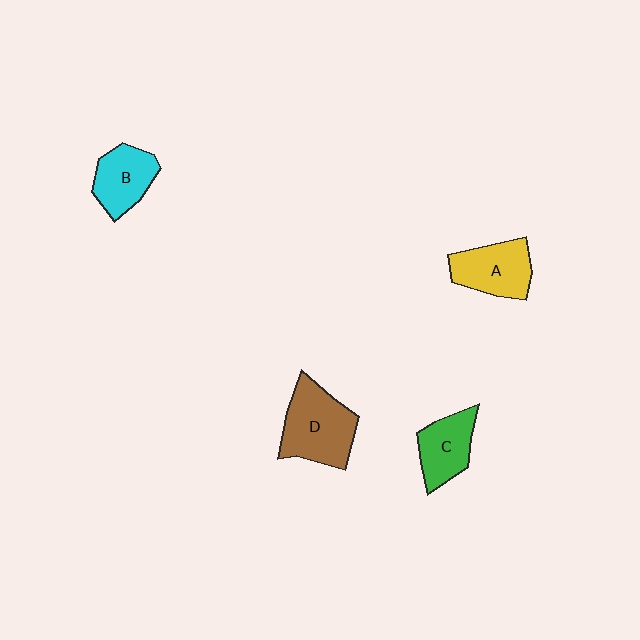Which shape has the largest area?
Shape D (brown).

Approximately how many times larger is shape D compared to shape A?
Approximately 1.3 times.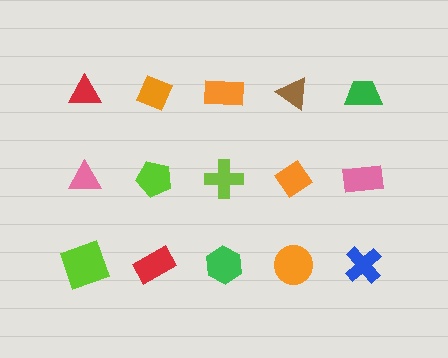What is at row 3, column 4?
An orange circle.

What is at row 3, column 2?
A red rectangle.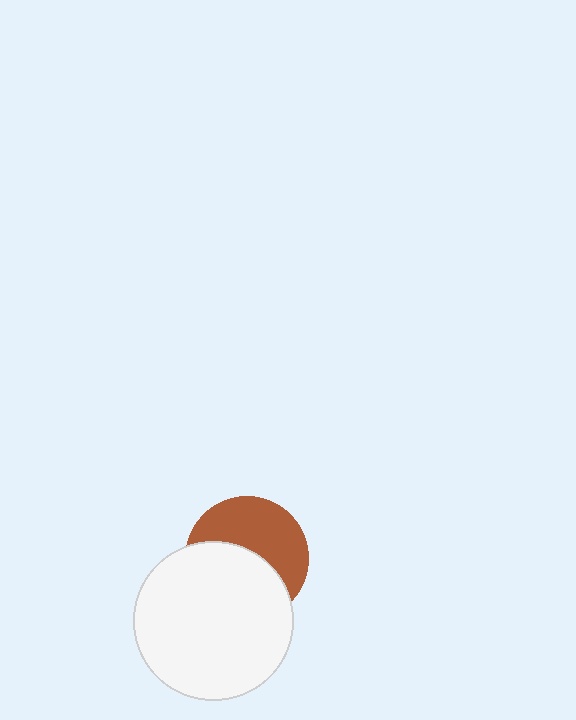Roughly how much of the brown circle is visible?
About half of it is visible (roughly 49%).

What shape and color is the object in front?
The object in front is a white circle.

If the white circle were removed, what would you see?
You would see the complete brown circle.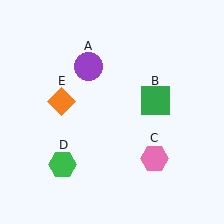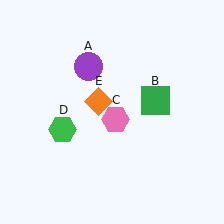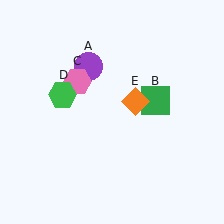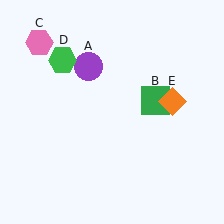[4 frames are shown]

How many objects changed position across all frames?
3 objects changed position: pink hexagon (object C), green hexagon (object D), orange diamond (object E).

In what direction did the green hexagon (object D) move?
The green hexagon (object D) moved up.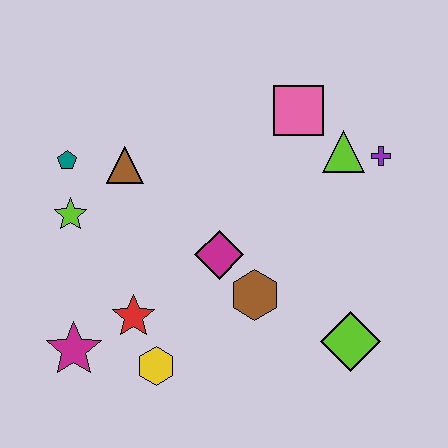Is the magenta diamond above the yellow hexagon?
Yes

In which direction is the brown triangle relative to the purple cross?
The brown triangle is to the left of the purple cross.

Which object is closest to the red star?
The yellow hexagon is closest to the red star.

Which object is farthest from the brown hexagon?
The teal pentagon is farthest from the brown hexagon.